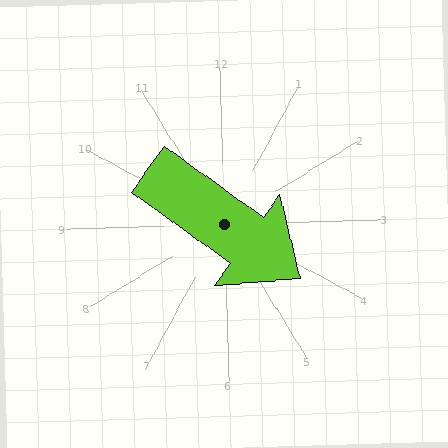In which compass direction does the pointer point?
Southeast.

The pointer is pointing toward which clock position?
Roughly 4 o'clock.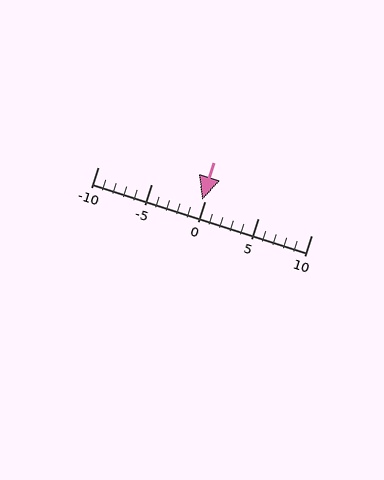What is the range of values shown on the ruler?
The ruler shows values from -10 to 10.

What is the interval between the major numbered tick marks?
The major tick marks are spaced 5 units apart.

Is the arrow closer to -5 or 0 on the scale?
The arrow is closer to 0.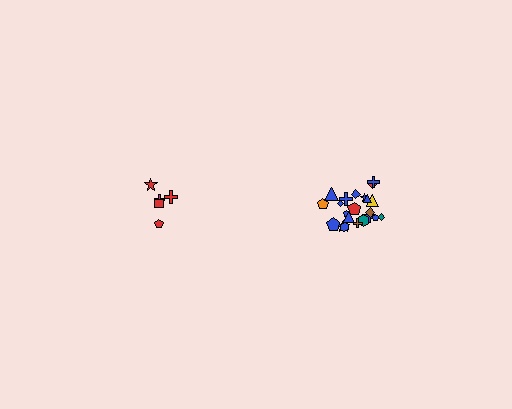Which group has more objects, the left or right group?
The right group.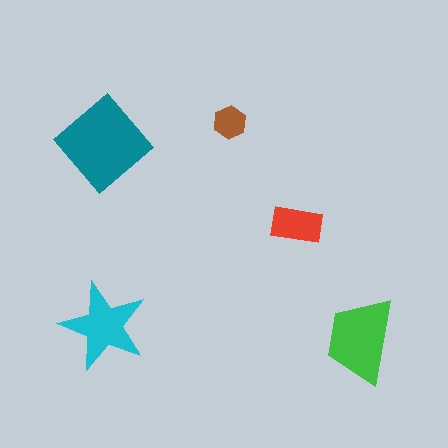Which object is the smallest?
The brown hexagon.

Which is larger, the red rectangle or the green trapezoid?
The green trapezoid.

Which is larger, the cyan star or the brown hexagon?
The cyan star.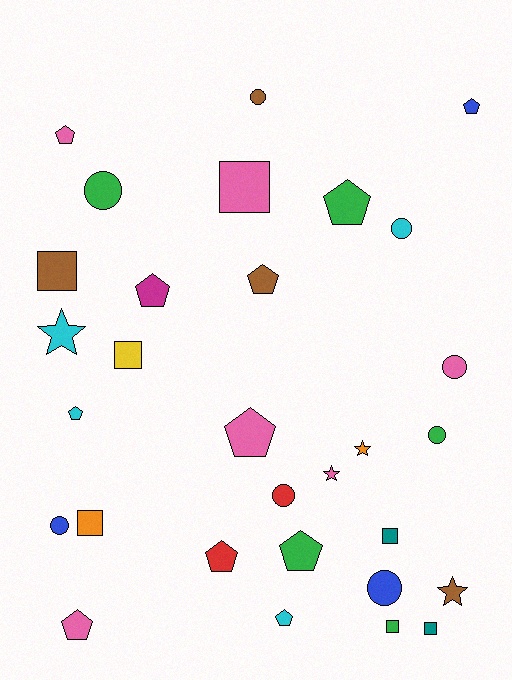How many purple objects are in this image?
There are no purple objects.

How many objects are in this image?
There are 30 objects.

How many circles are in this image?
There are 8 circles.